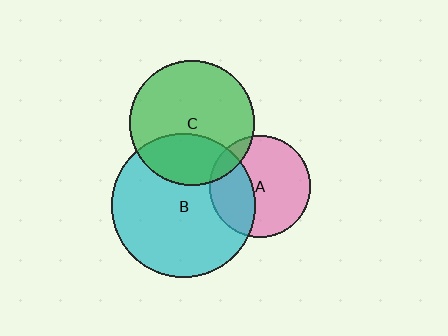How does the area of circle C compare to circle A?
Approximately 1.5 times.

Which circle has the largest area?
Circle B (cyan).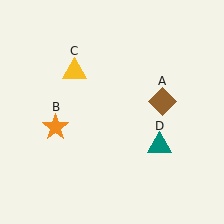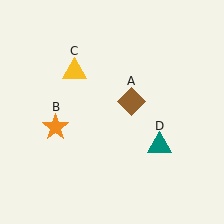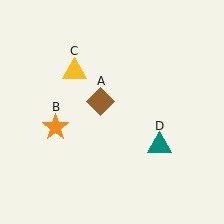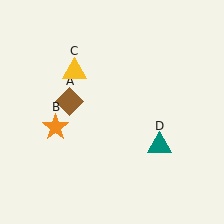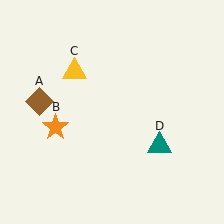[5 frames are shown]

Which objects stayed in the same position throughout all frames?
Orange star (object B) and yellow triangle (object C) and teal triangle (object D) remained stationary.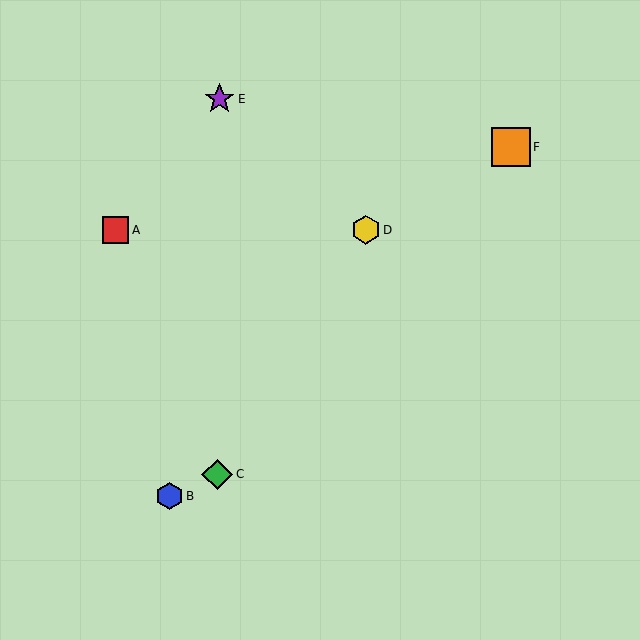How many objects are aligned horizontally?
2 objects (A, D) are aligned horizontally.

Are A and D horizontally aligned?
Yes, both are at y≈230.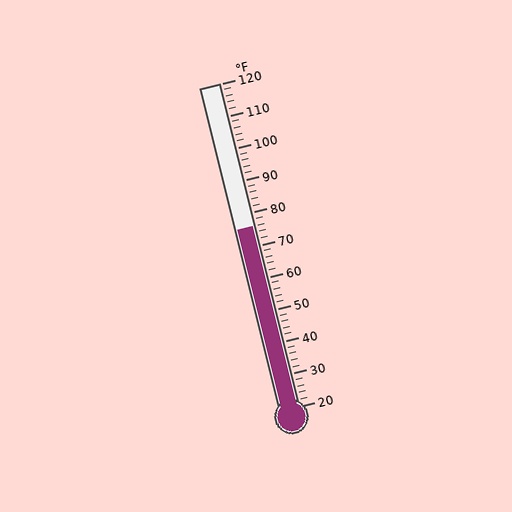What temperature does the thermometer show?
The thermometer shows approximately 76°F.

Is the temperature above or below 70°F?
The temperature is above 70°F.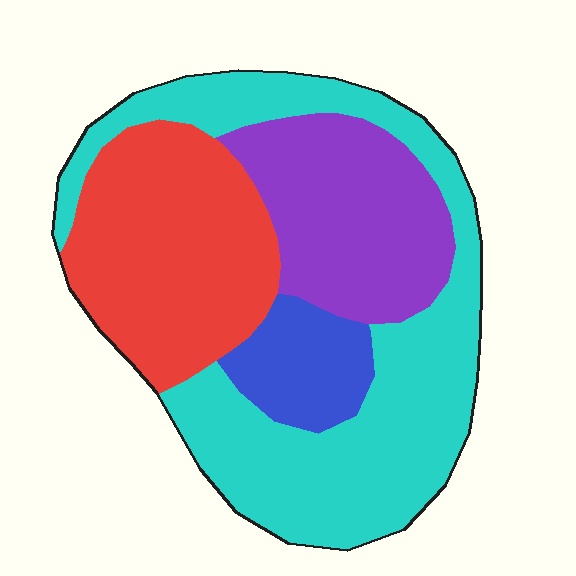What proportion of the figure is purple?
Purple covers about 20% of the figure.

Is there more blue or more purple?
Purple.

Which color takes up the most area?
Cyan, at roughly 40%.